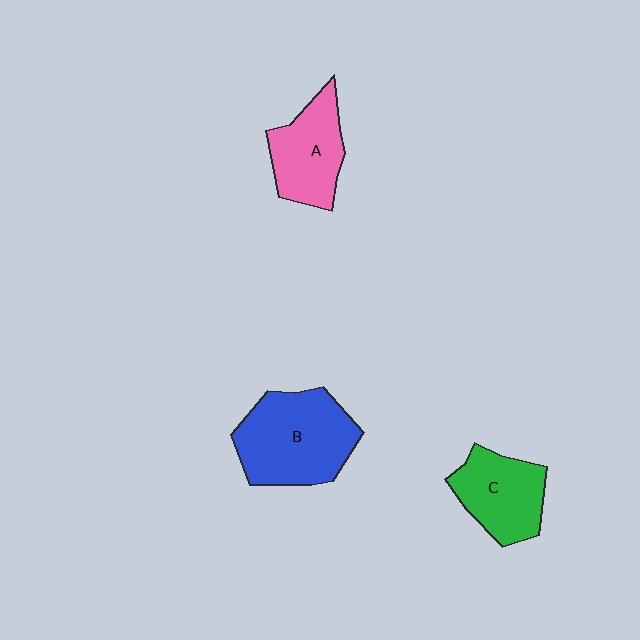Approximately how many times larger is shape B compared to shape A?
Approximately 1.5 times.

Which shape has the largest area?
Shape B (blue).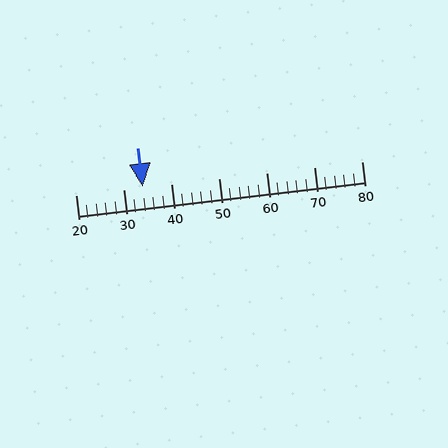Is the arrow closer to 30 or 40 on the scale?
The arrow is closer to 30.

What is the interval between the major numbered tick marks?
The major tick marks are spaced 10 units apart.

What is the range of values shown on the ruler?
The ruler shows values from 20 to 80.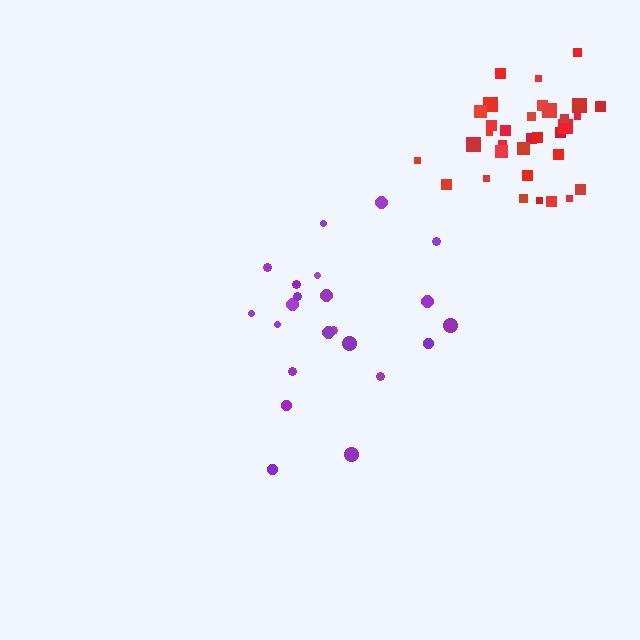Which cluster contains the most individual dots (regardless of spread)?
Red (33).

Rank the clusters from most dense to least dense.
red, purple.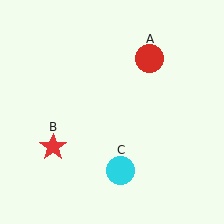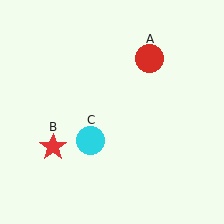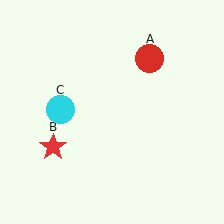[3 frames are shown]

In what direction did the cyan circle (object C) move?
The cyan circle (object C) moved up and to the left.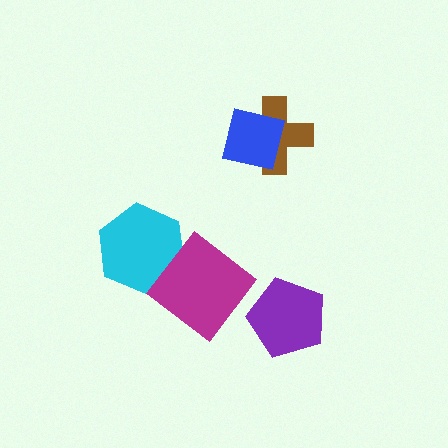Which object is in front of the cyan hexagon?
The magenta diamond is in front of the cyan hexagon.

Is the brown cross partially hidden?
Yes, it is partially covered by another shape.